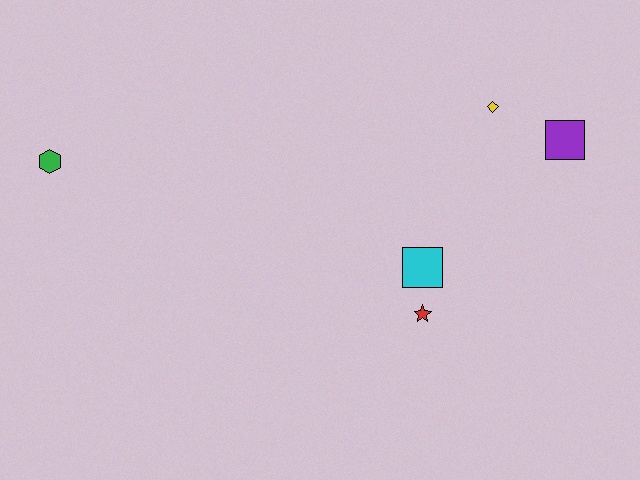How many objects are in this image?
There are 5 objects.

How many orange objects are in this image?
There are no orange objects.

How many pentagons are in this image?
There are no pentagons.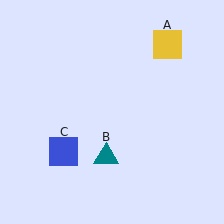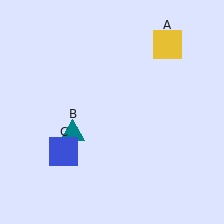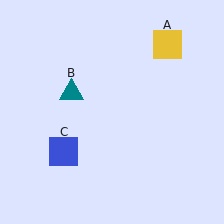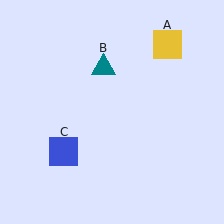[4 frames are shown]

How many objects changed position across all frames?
1 object changed position: teal triangle (object B).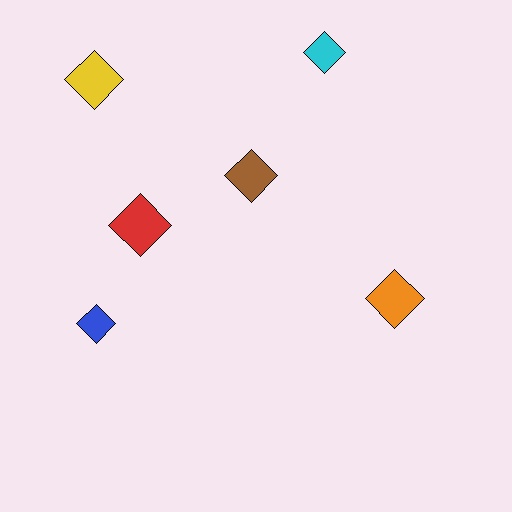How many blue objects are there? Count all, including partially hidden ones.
There is 1 blue object.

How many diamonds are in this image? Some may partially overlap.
There are 6 diamonds.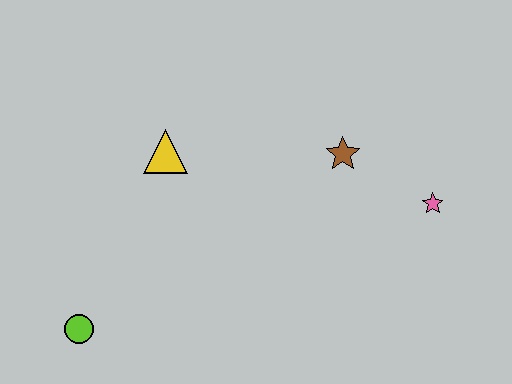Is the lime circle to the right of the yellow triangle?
No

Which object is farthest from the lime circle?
The pink star is farthest from the lime circle.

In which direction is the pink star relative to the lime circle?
The pink star is to the right of the lime circle.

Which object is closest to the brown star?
The pink star is closest to the brown star.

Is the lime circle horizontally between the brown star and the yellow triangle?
No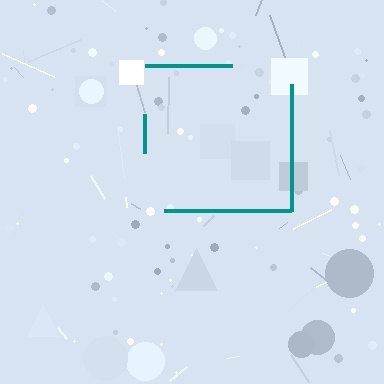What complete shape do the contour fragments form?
The contour fragments form a square.